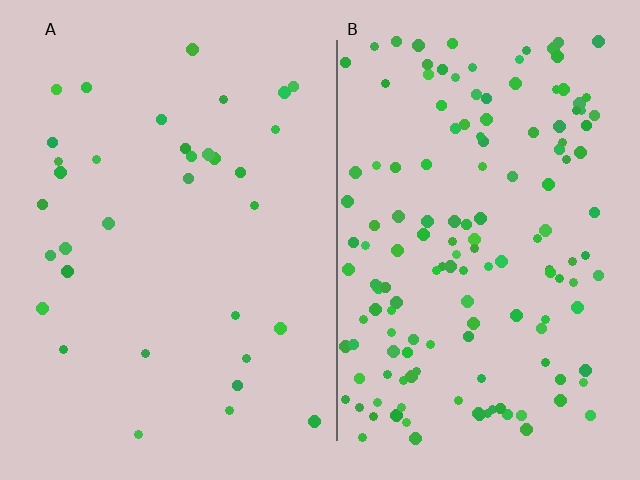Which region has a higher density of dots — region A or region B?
B (the right).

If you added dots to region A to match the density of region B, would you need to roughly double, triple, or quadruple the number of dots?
Approximately quadruple.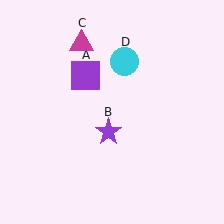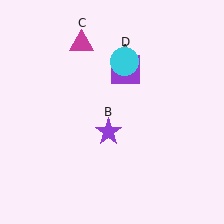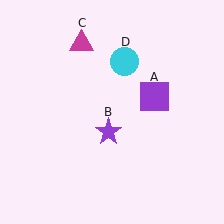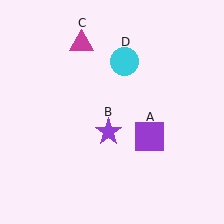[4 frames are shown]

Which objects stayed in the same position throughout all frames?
Purple star (object B) and magenta triangle (object C) and cyan circle (object D) remained stationary.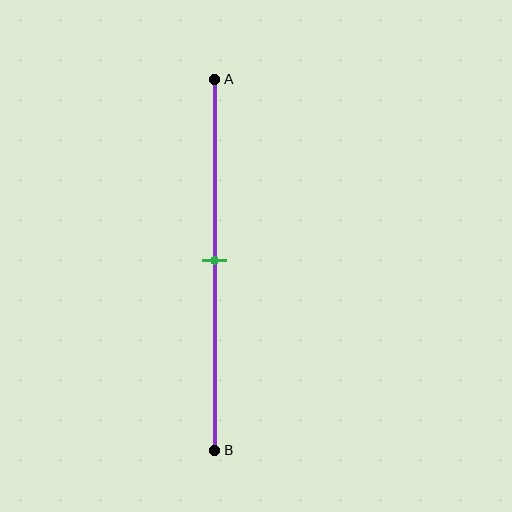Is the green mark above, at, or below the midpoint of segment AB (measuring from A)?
The green mark is approximately at the midpoint of segment AB.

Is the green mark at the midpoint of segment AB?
Yes, the mark is approximately at the midpoint.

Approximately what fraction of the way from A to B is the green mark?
The green mark is approximately 50% of the way from A to B.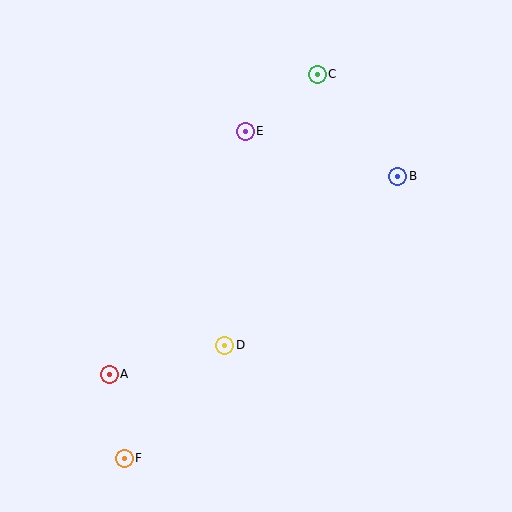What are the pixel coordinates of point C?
Point C is at (317, 74).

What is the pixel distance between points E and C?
The distance between E and C is 92 pixels.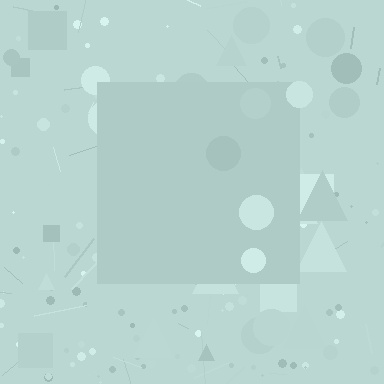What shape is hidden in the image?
A square is hidden in the image.